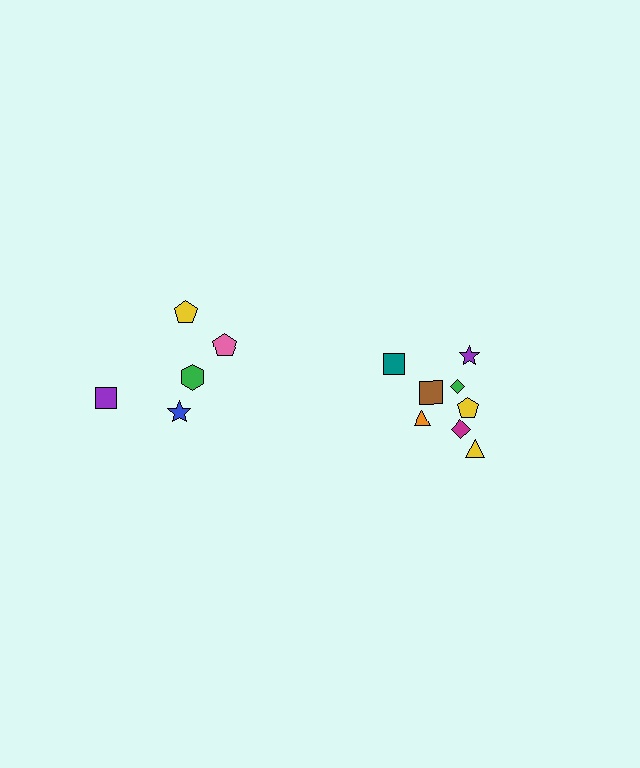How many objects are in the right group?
There are 8 objects.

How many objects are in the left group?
There are 5 objects.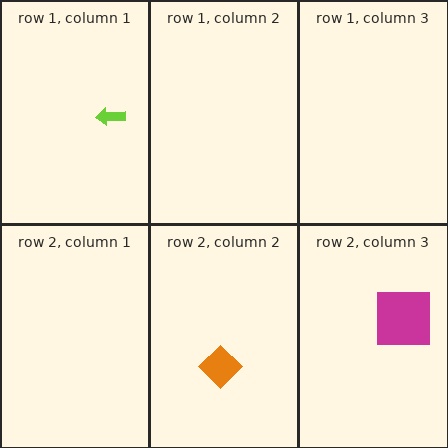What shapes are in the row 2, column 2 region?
The orange diamond.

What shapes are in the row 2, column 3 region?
The magenta square.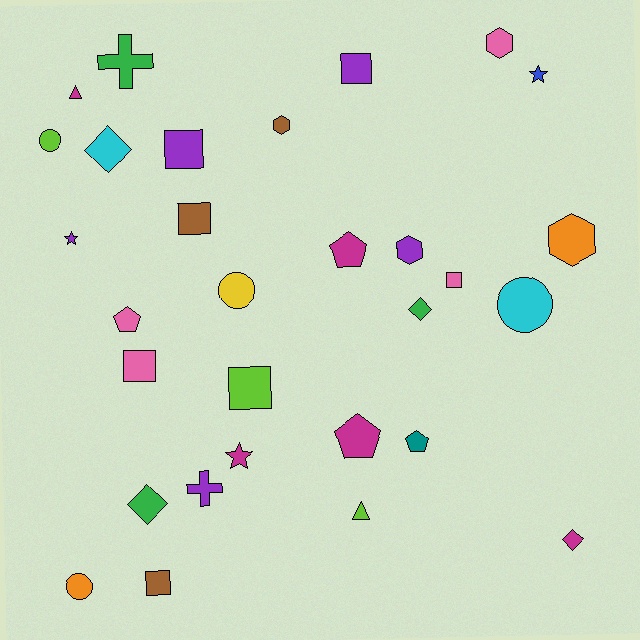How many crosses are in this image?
There are 2 crosses.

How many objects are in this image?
There are 30 objects.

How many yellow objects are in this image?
There is 1 yellow object.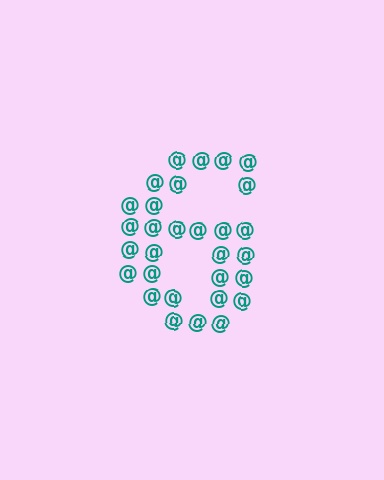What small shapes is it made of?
It is made of small at signs.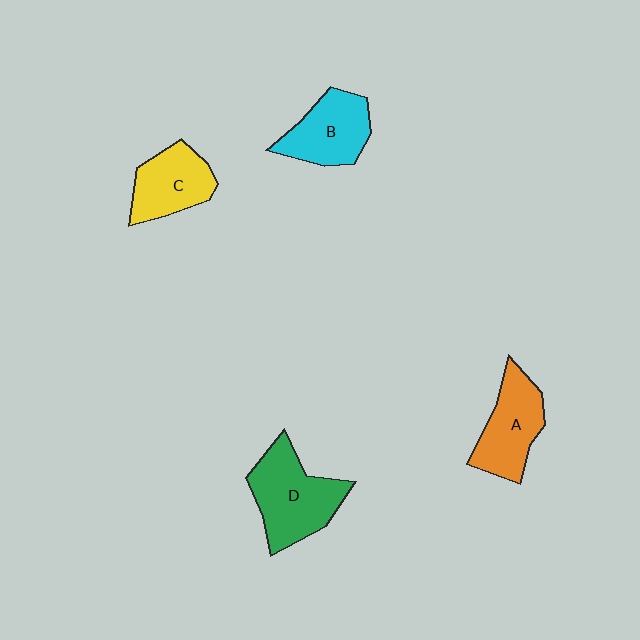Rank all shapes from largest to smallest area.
From largest to smallest: D (green), A (orange), B (cyan), C (yellow).